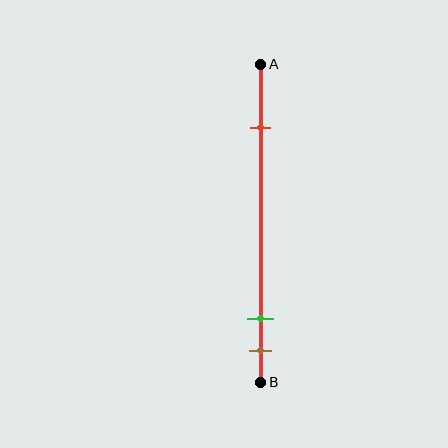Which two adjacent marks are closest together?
The green and brown marks are the closest adjacent pair.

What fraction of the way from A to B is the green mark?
The green mark is approximately 80% (0.8) of the way from A to B.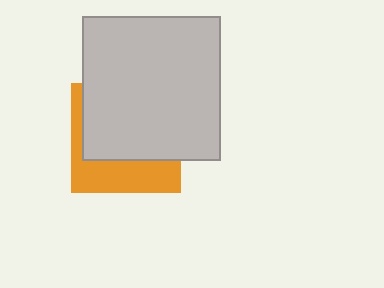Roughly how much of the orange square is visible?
A small part of it is visible (roughly 36%).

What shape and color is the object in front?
The object in front is a light gray rectangle.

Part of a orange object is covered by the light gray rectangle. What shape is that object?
It is a square.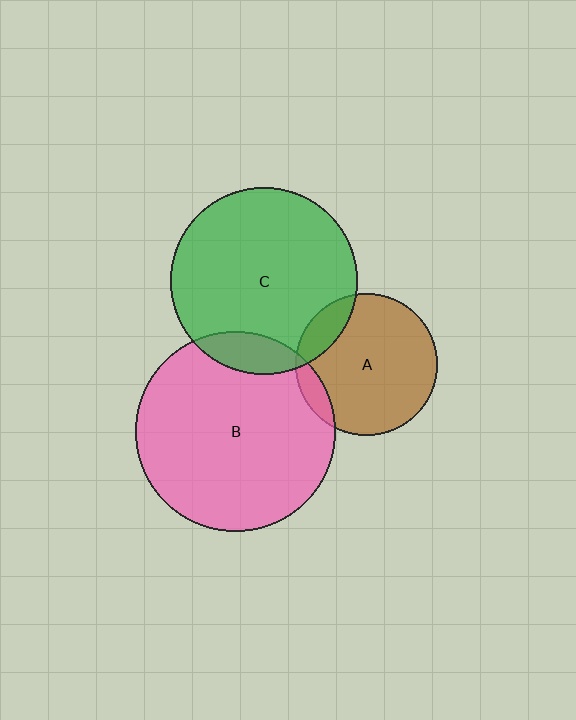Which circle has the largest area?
Circle B (pink).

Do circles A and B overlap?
Yes.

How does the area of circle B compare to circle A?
Approximately 2.0 times.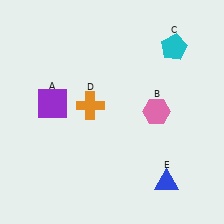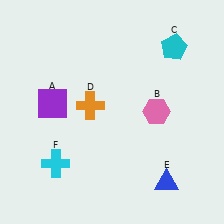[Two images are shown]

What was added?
A cyan cross (F) was added in Image 2.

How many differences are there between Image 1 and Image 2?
There is 1 difference between the two images.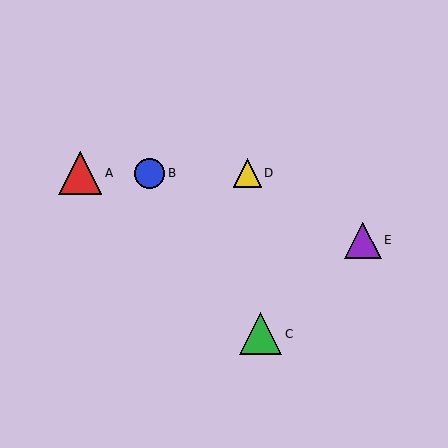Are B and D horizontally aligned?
Yes, both are at y≈173.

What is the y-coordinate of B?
Object B is at y≈173.